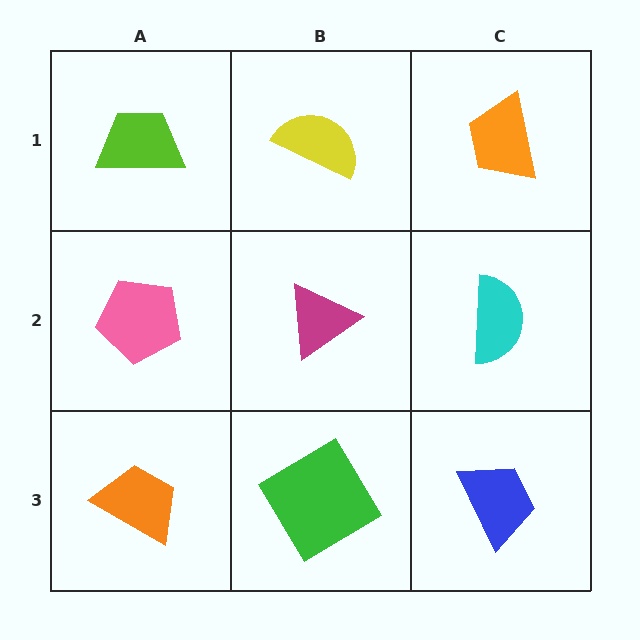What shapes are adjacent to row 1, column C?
A cyan semicircle (row 2, column C), a yellow semicircle (row 1, column B).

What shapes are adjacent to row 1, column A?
A pink pentagon (row 2, column A), a yellow semicircle (row 1, column B).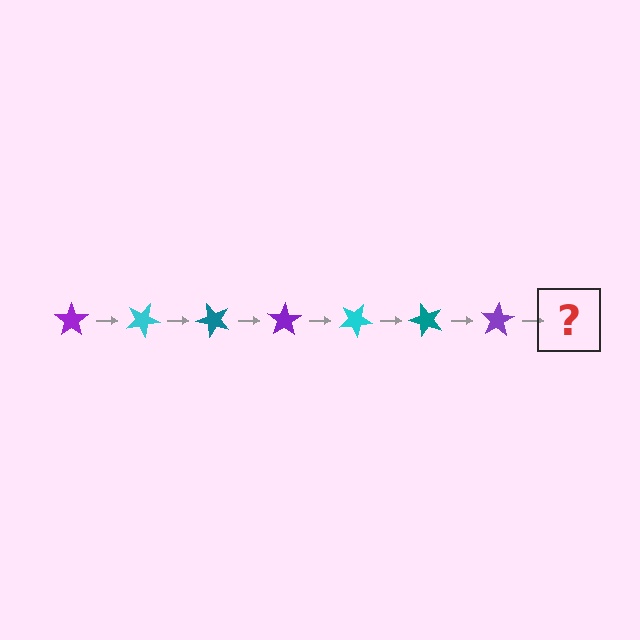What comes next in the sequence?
The next element should be a cyan star, rotated 175 degrees from the start.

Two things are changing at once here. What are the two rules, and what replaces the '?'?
The two rules are that it rotates 25 degrees each step and the color cycles through purple, cyan, and teal. The '?' should be a cyan star, rotated 175 degrees from the start.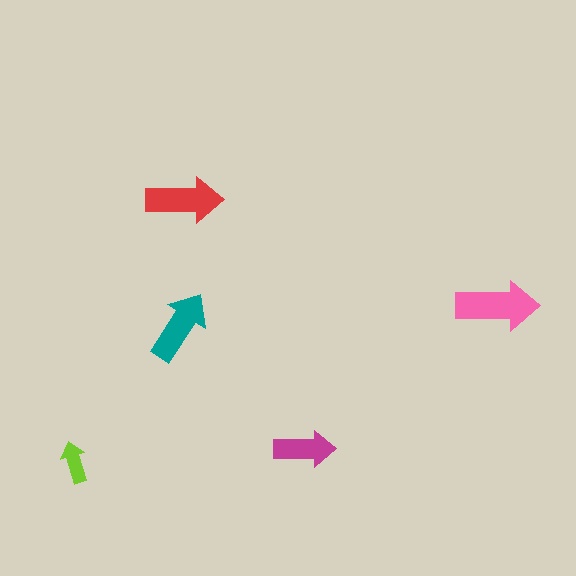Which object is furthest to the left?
The lime arrow is leftmost.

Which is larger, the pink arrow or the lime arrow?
The pink one.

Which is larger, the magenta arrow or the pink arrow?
The pink one.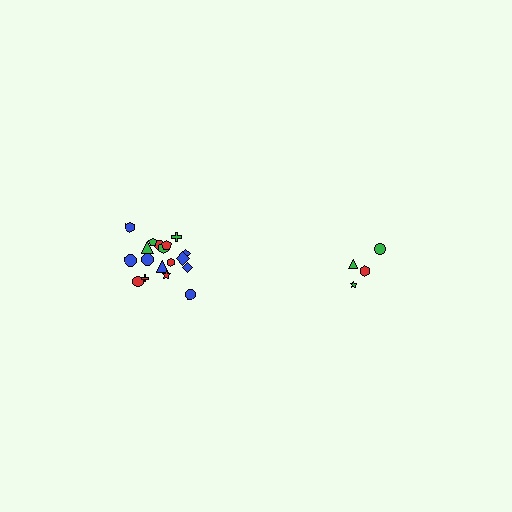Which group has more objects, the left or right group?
The left group.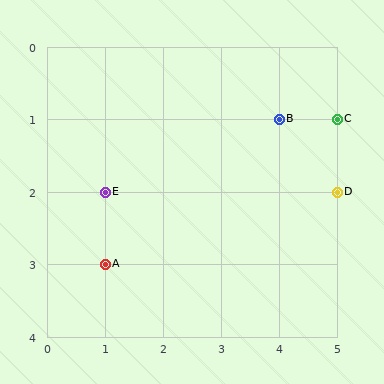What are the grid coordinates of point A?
Point A is at grid coordinates (1, 3).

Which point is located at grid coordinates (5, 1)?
Point C is at (5, 1).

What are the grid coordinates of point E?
Point E is at grid coordinates (1, 2).